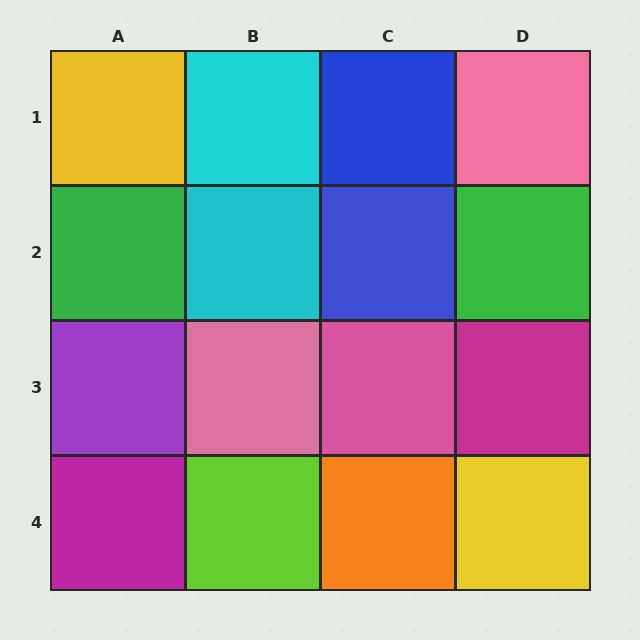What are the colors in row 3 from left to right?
Purple, pink, pink, magenta.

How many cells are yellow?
2 cells are yellow.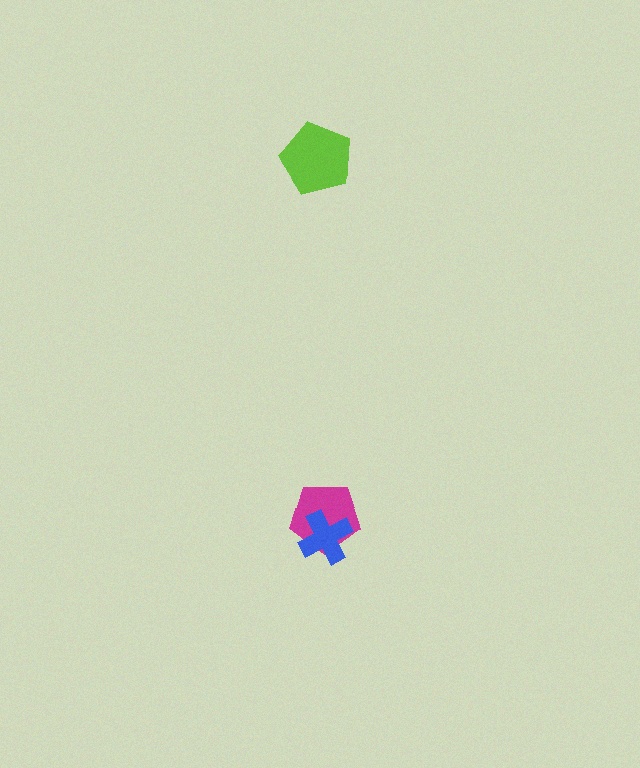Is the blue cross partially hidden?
No, no other shape covers it.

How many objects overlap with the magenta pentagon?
1 object overlaps with the magenta pentagon.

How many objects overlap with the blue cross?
1 object overlaps with the blue cross.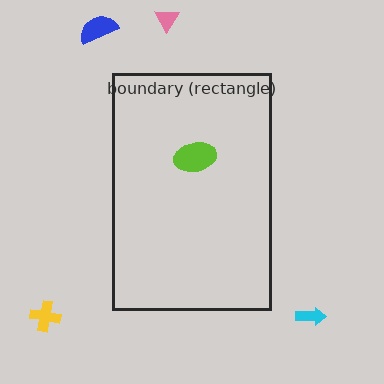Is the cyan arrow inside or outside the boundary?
Outside.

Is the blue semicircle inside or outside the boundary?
Outside.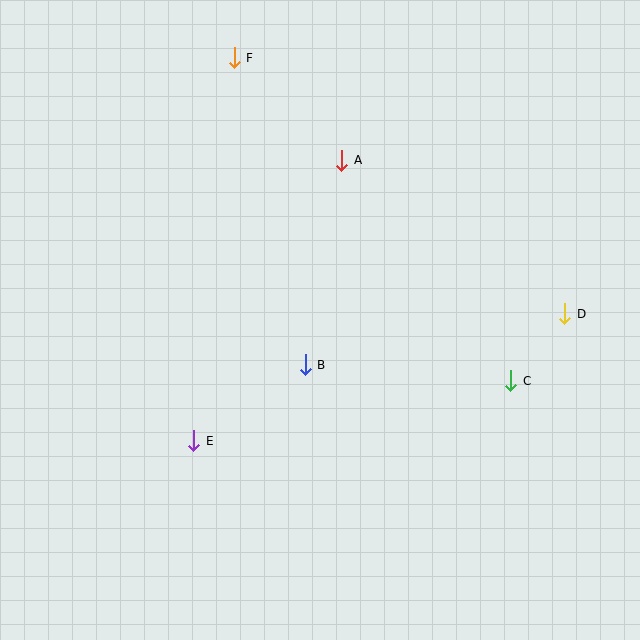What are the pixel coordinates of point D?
Point D is at (565, 314).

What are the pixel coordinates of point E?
Point E is at (194, 441).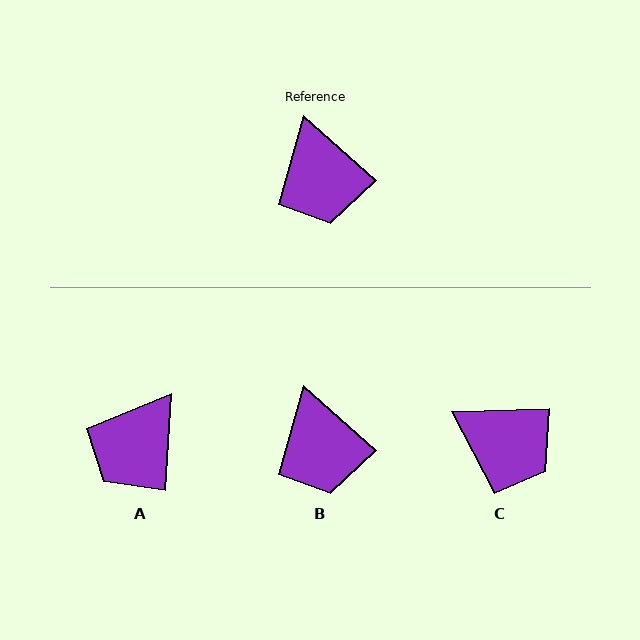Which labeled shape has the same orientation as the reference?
B.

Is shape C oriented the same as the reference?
No, it is off by about 44 degrees.